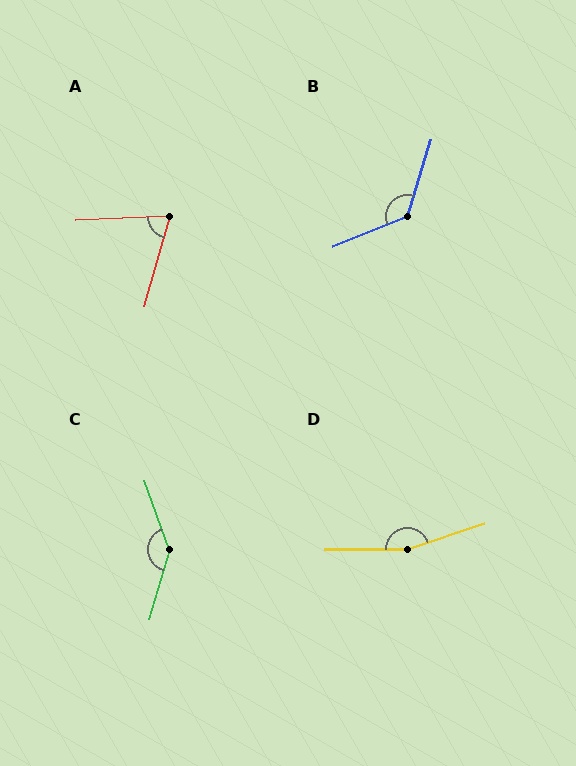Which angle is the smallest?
A, at approximately 71 degrees.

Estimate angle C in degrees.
Approximately 144 degrees.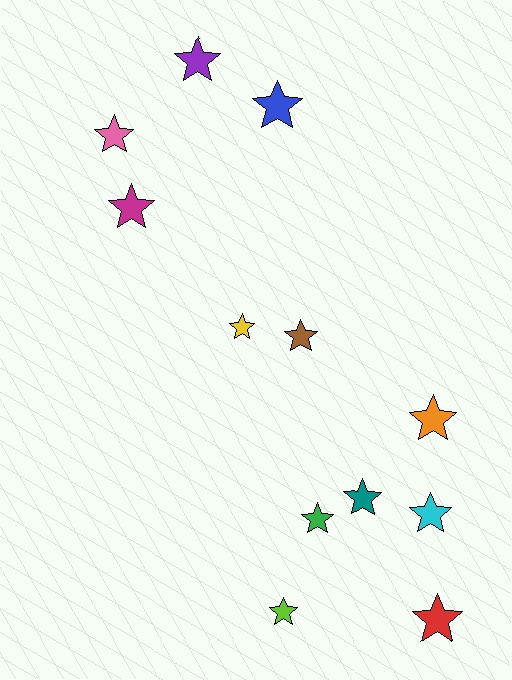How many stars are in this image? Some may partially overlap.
There are 12 stars.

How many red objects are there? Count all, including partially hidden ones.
There is 1 red object.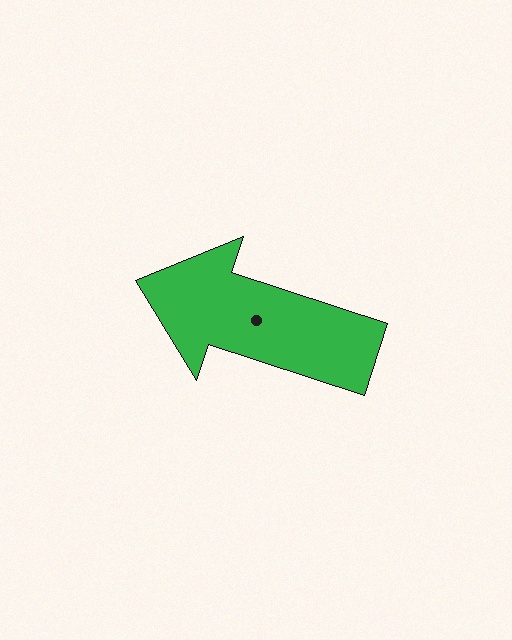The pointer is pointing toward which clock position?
Roughly 10 o'clock.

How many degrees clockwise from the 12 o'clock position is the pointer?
Approximately 288 degrees.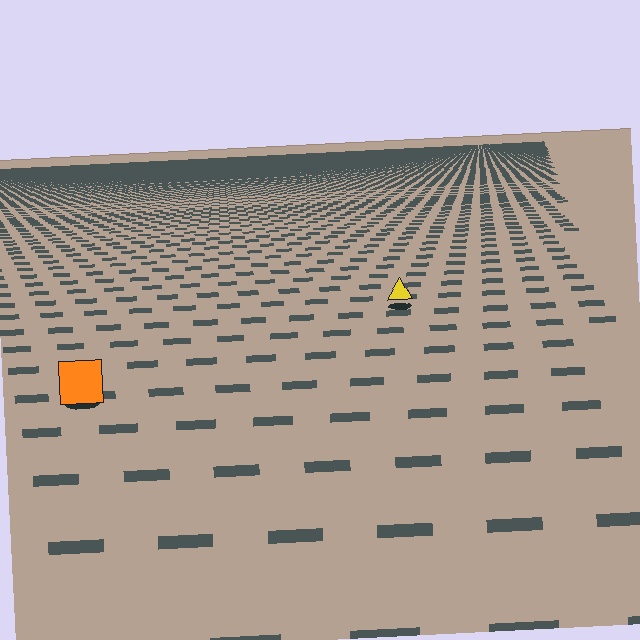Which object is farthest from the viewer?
The yellow triangle is farthest from the viewer. It appears smaller and the ground texture around it is denser.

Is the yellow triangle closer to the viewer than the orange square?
No. The orange square is closer — you can tell from the texture gradient: the ground texture is coarser near it.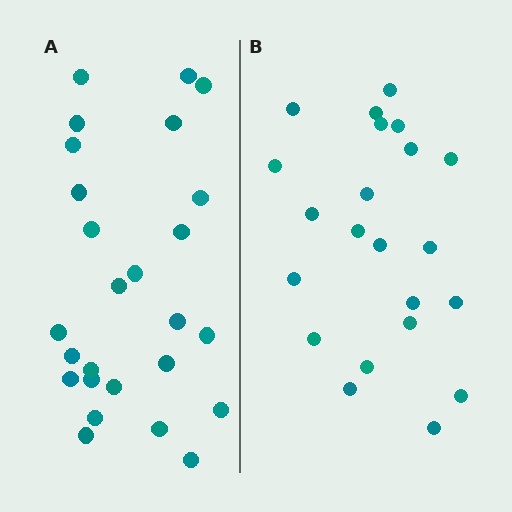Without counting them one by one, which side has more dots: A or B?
Region A (the left region) has more dots.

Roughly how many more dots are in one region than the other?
Region A has about 4 more dots than region B.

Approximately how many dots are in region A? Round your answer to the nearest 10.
About 30 dots. (The exact count is 26, which rounds to 30.)